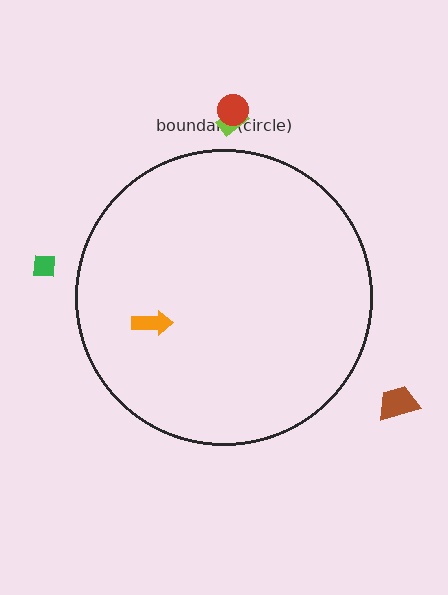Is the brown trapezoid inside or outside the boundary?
Outside.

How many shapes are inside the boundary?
1 inside, 4 outside.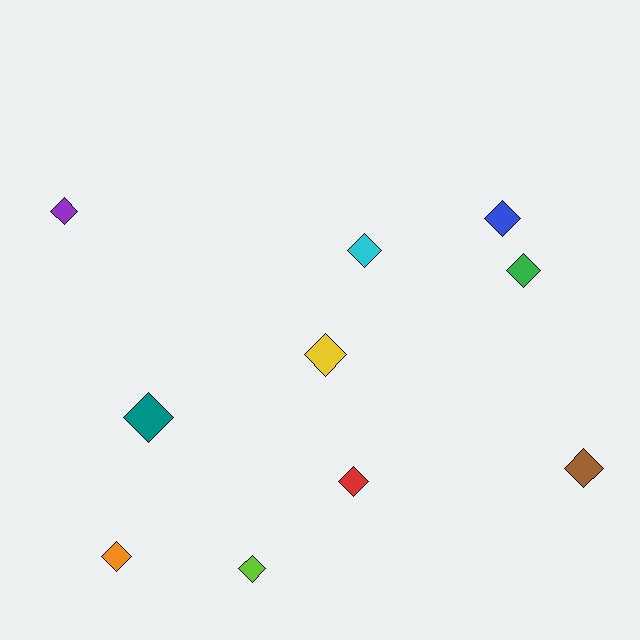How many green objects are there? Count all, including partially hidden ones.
There is 1 green object.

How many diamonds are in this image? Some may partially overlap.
There are 10 diamonds.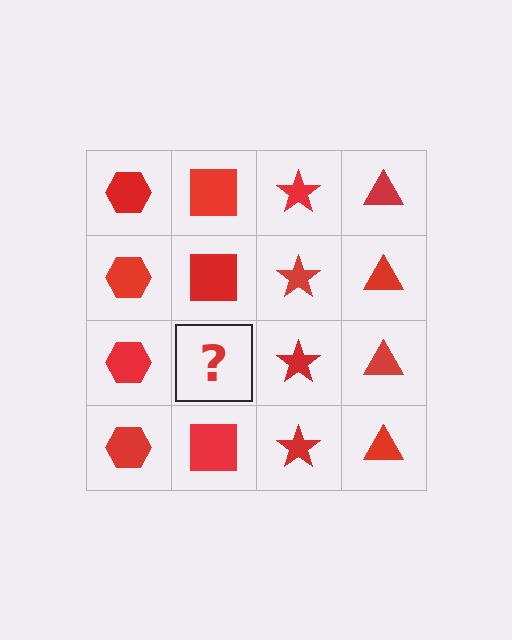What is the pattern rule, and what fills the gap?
The rule is that each column has a consistent shape. The gap should be filled with a red square.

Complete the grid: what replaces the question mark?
The question mark should be replaced with a red square.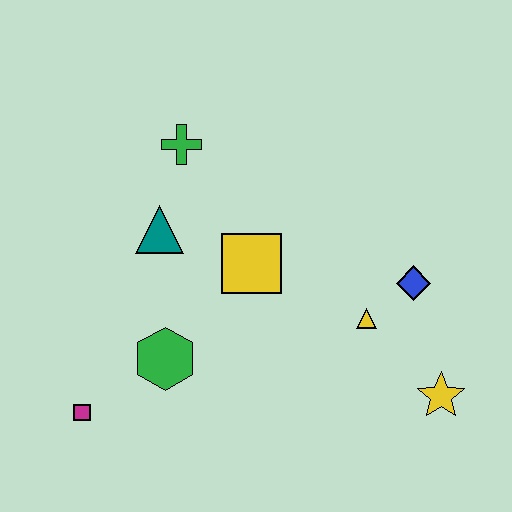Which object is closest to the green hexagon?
The magenta square is closest to the green hexagon.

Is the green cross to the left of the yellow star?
Yes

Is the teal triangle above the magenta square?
Yes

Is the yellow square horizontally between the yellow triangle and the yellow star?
No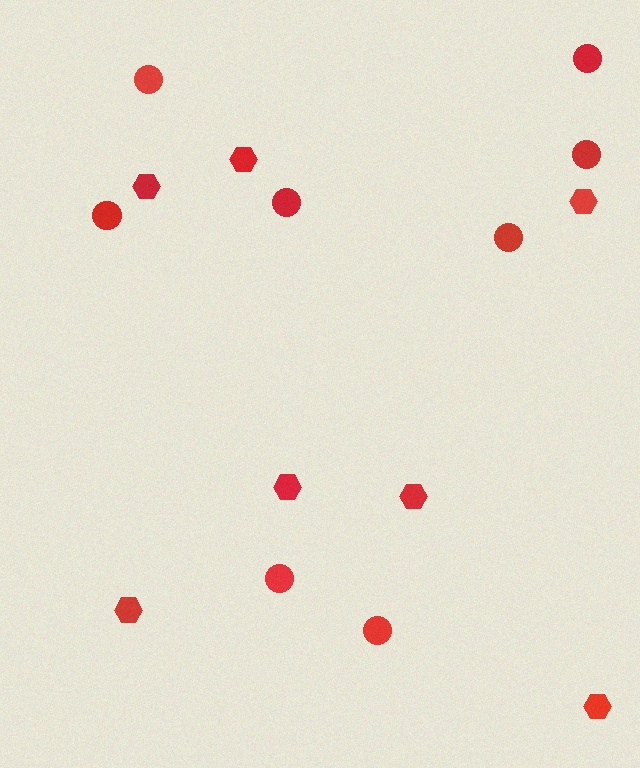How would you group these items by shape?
There are 2 groups: one group of circles (8) and one group of hexagons (7).